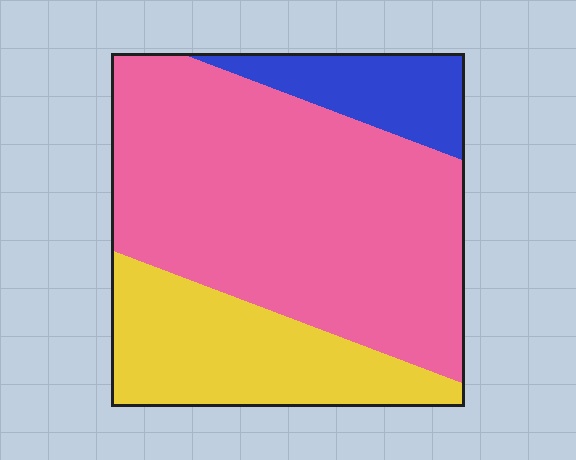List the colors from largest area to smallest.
From largest to smallest: pink, yellow, blue.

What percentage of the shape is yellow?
Yellow takes up between a quarter and a half of the shape.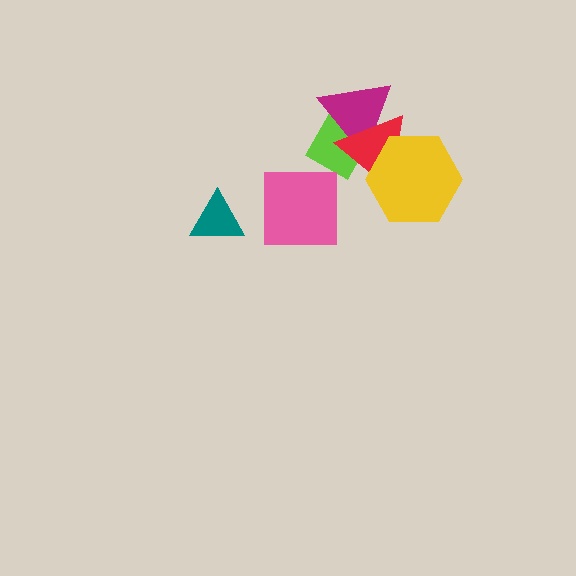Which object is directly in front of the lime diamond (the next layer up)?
The magenta triangle is directly in front of the lime diamond.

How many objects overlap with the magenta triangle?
2 objects overlap with the magenta triangle.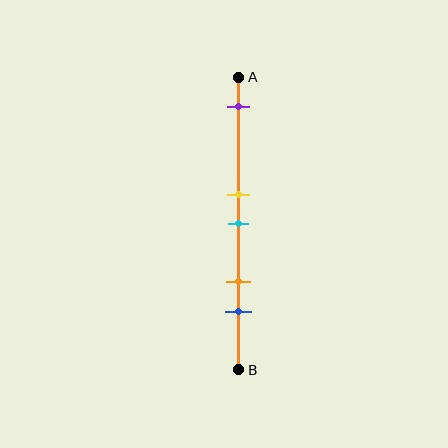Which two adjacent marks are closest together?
The yellow and cyan marks are the closest adjacent pair.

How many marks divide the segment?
There are 5 marks dividing the segment.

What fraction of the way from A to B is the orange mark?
The orange mark is approximately 70% (0.7) of the way from A to B.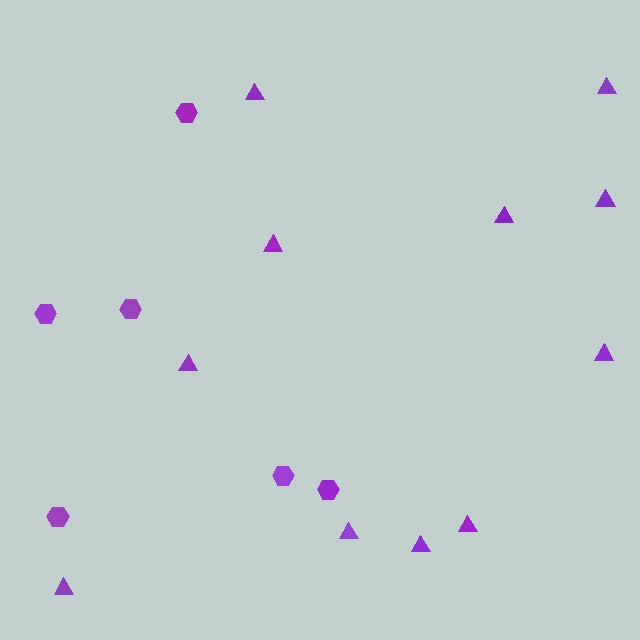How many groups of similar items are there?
There are 2 groups: one group of hexagons (6) and one group of triangles (11).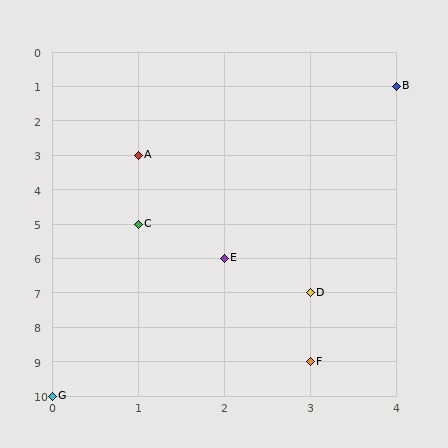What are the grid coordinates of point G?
Point G is at grid coordinates (0, 10).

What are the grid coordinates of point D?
Point D is at grid coordinates (3, 7).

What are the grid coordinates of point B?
Point B is at grid coordinates (4, 1).